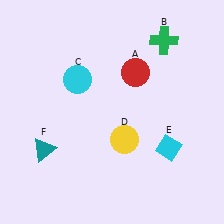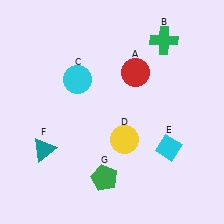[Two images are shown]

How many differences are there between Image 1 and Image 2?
There is 1 difference between the two images.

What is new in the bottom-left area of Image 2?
A green pentagon (G) was added in the bottom-left area of Image 2.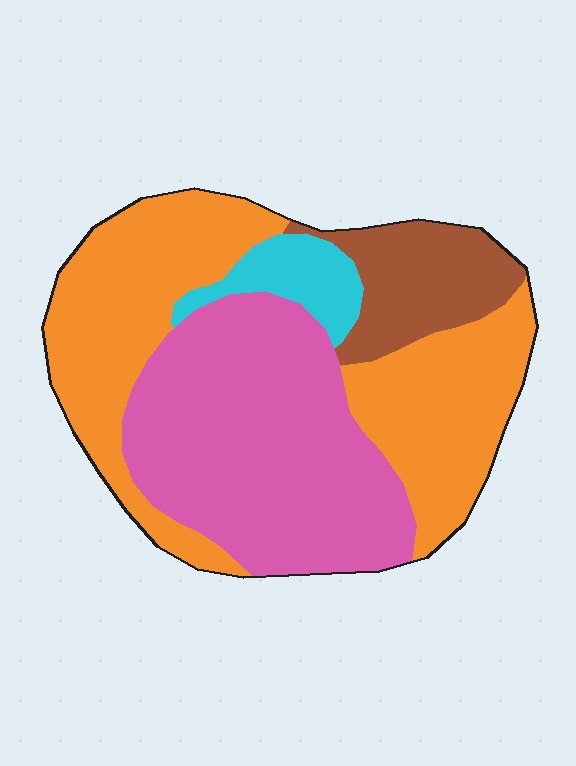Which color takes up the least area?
Cyan, at roughly 5%.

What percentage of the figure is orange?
Orange covers around 40% of the figure.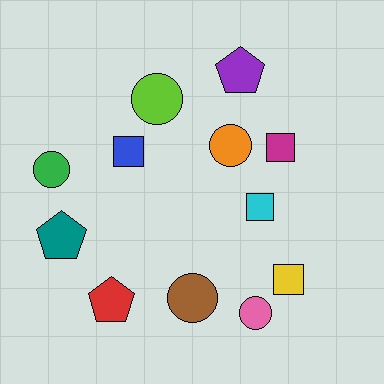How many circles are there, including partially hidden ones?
There are 5 circles.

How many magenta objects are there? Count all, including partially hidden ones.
There is 1 magenta object.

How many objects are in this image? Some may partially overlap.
There are 12 objects.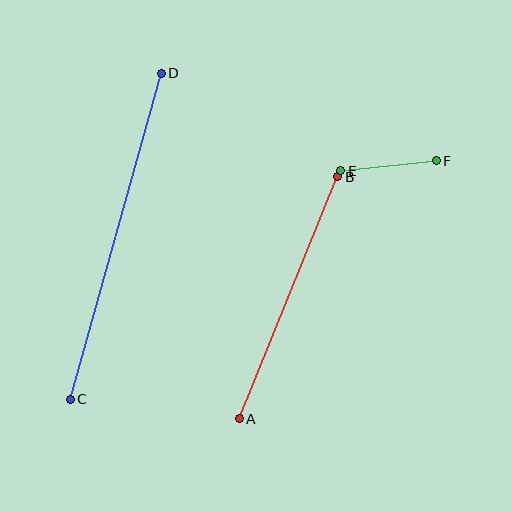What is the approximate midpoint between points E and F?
The midpoint is at approximately (389, 166) pixels.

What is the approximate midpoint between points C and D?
The midpoint is at approximately (116, 236) pixels.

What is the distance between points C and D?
The distance is approximately 338 pixels.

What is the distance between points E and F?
The distance is approximately 96 pixels.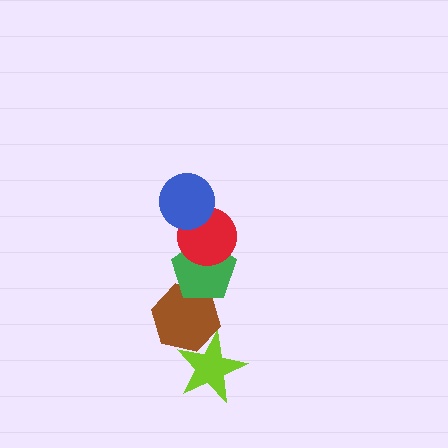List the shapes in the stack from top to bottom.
From top to bottom: the blue circle, the red circle, the green pentagon, the brown hexagon, the lime star.